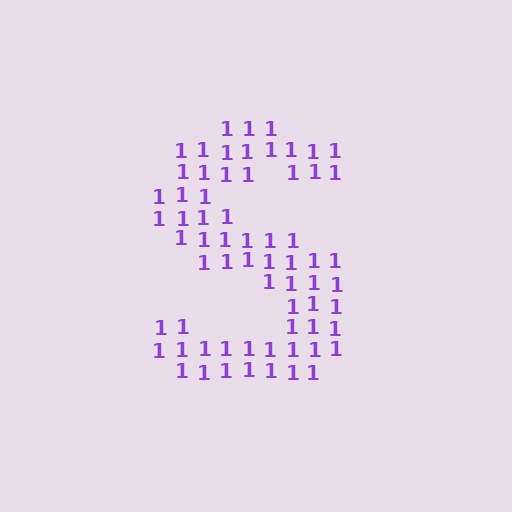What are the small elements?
The small elements are digit 1's.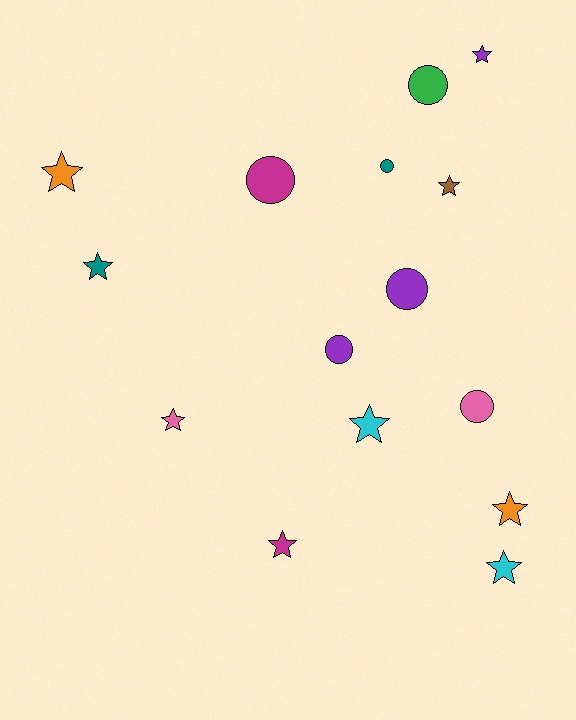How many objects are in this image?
There are 15 objects.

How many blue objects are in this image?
There are no blue objects.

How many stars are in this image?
There are 9 stars.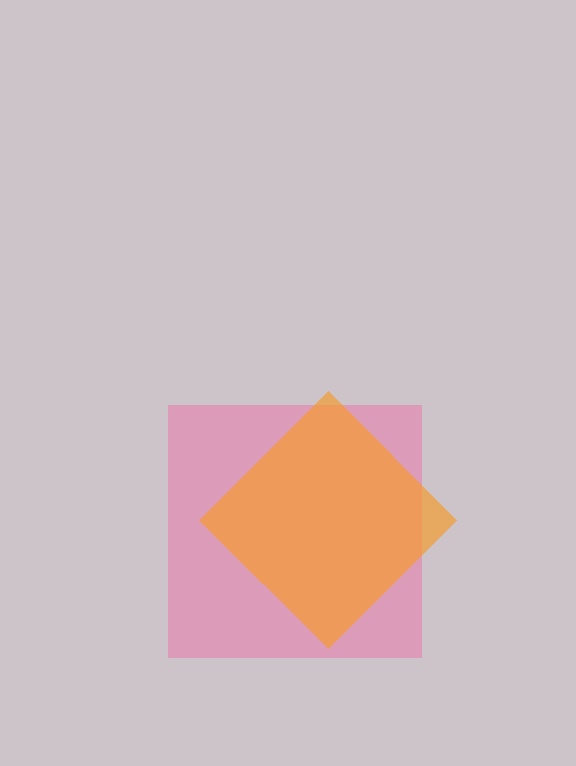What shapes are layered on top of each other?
The layered shapes are: a pink square, an orange diamond.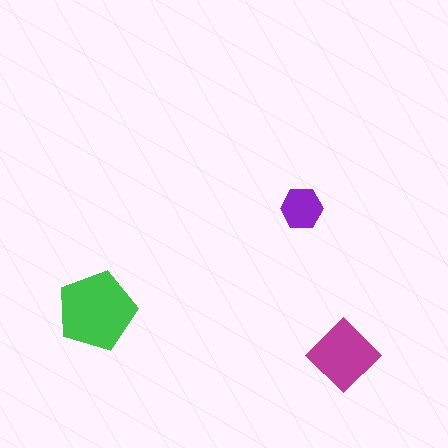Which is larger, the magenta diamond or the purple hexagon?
The magenta diamond.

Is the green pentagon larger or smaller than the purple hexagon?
Larger.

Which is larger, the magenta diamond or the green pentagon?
The green pentagon.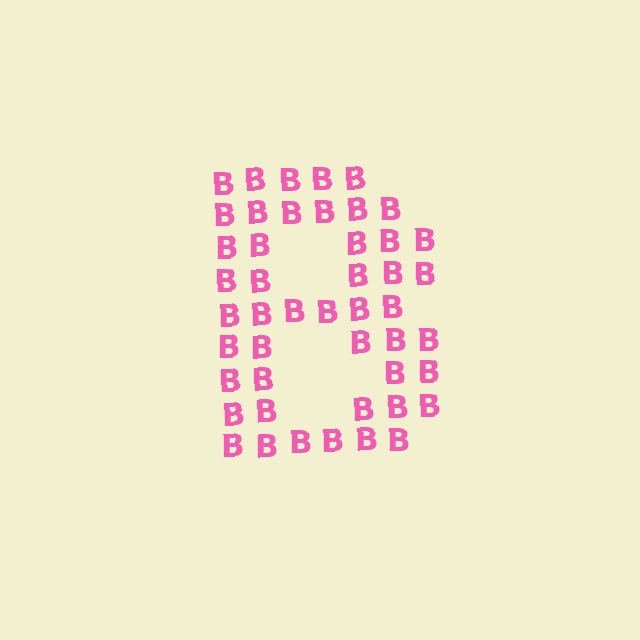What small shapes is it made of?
It is made of small letter B's.